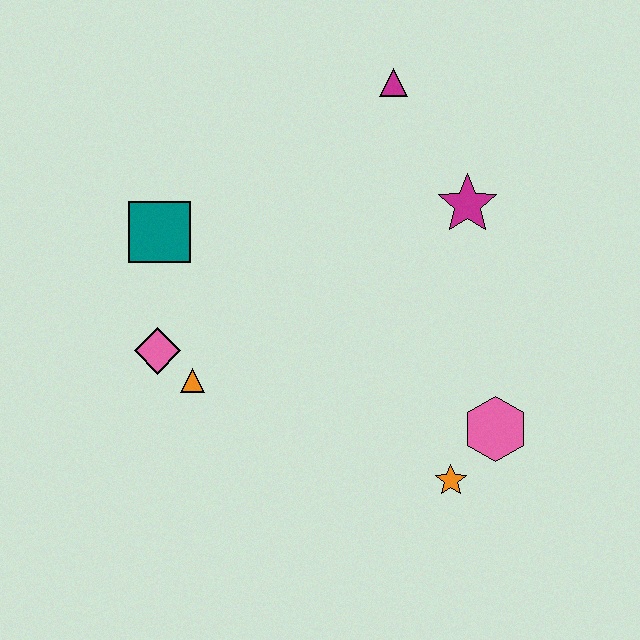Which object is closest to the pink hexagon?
The orange star is closest to the pink hexagon.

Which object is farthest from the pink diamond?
The magenta triangle is farthest from the pink diamond.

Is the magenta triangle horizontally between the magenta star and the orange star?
No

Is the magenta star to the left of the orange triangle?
No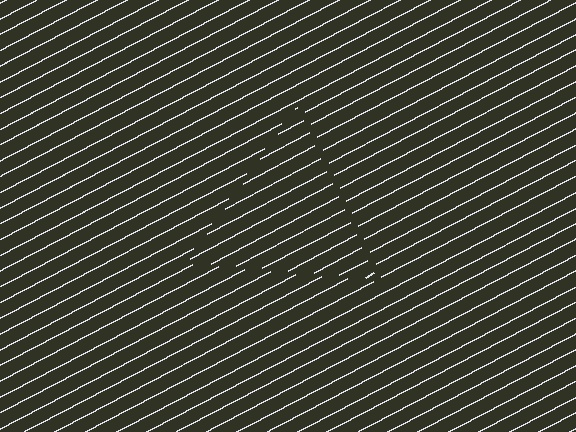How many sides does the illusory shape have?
3 sides — the line-ends trace a triangle.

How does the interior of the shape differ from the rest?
The interior of the shape contains the same grating, shifted by half a period — the contour is defined by the phase discontinuity where line-ends from the inner and outer gratings abut.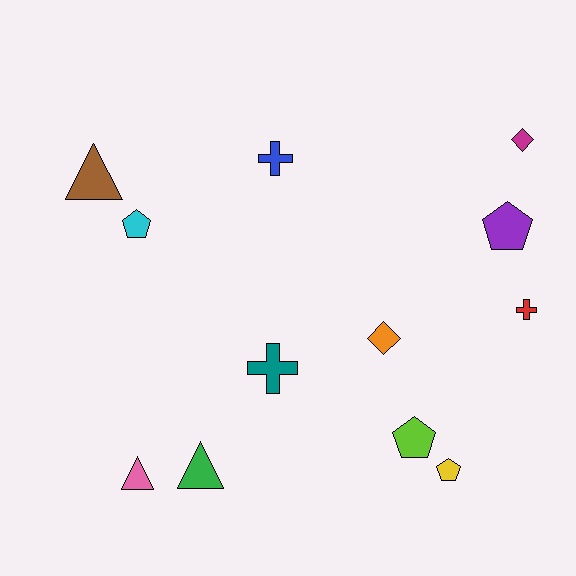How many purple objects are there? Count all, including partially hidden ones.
There is 1 purple object.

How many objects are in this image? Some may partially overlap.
There are 12 objects.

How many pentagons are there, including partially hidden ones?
There are 4 pentagons.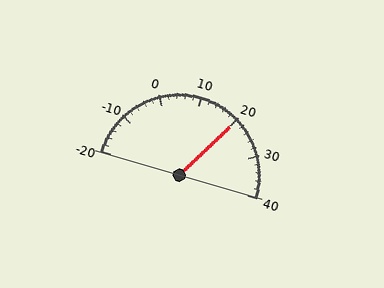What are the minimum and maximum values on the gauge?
The gauge ranges from -20 to 40.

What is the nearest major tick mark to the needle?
The nearest major tick mark is 20.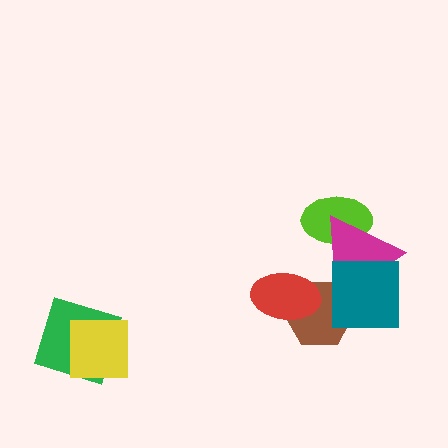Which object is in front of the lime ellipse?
The magenta triangle is in front of the lime ellipse.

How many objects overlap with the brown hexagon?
3 objects overlap with the brown hexagon.